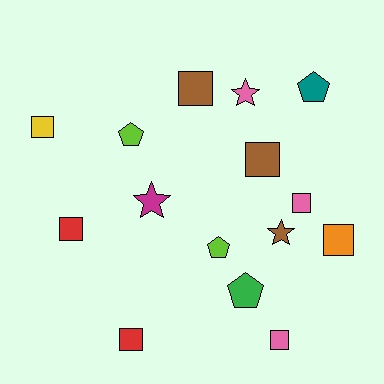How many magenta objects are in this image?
There is 1 magenta object.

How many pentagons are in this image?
There are 4 pentagons.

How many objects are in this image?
There are 15 objects.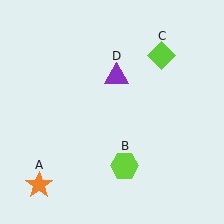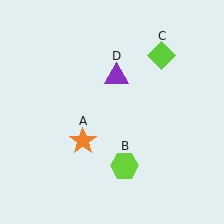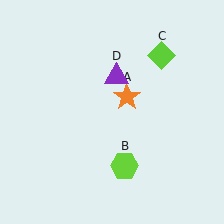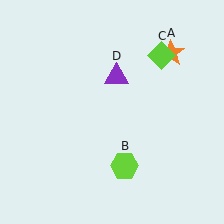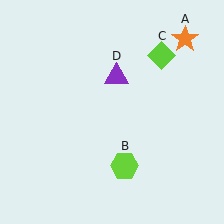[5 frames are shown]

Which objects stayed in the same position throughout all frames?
Lime hexagon (object B) and lime diamond (object C) and purple triangle (object D) remained stationary.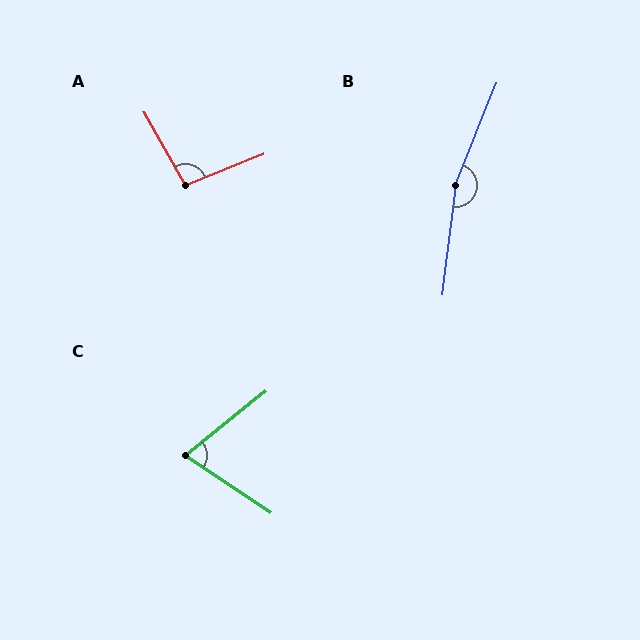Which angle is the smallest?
C, at approximately 72 degrees.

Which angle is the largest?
B, at approximately 165 degrees.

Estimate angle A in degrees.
Approximately 98 degrees.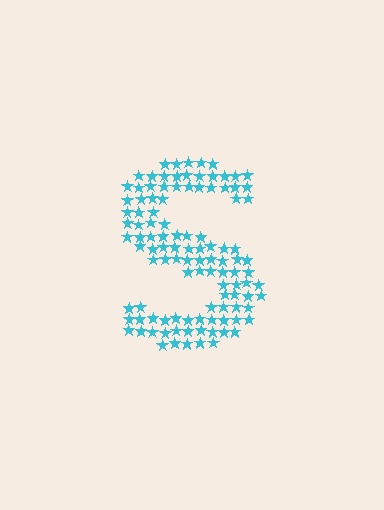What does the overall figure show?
The overall figure shows the letter S.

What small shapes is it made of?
It is made of small stars.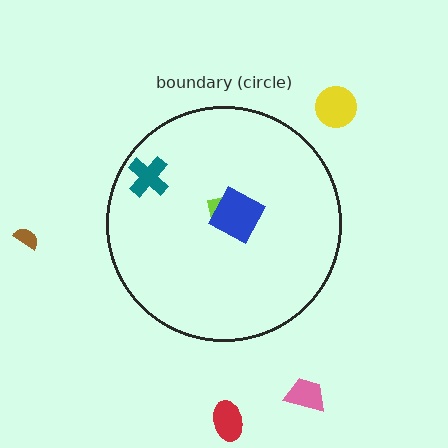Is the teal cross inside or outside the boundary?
Inside.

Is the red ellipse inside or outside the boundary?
Outside.